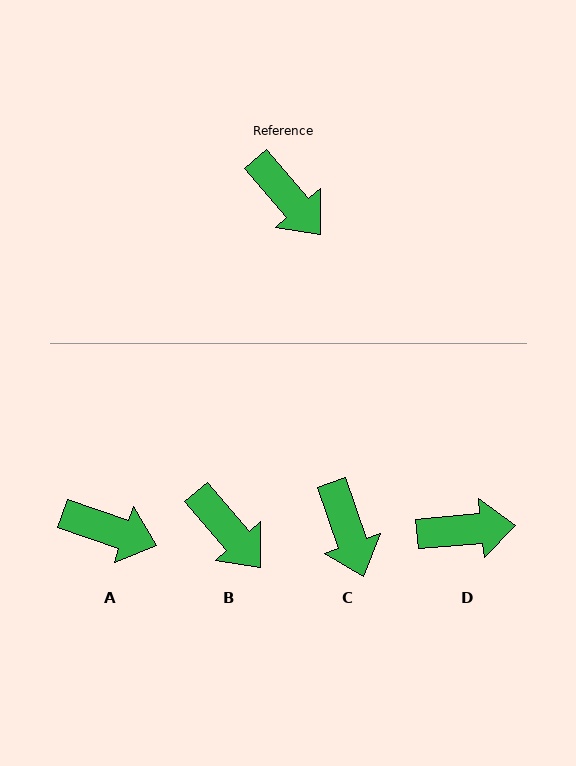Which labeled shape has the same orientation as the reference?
B.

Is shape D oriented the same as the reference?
No, it is off by about 54 degrees.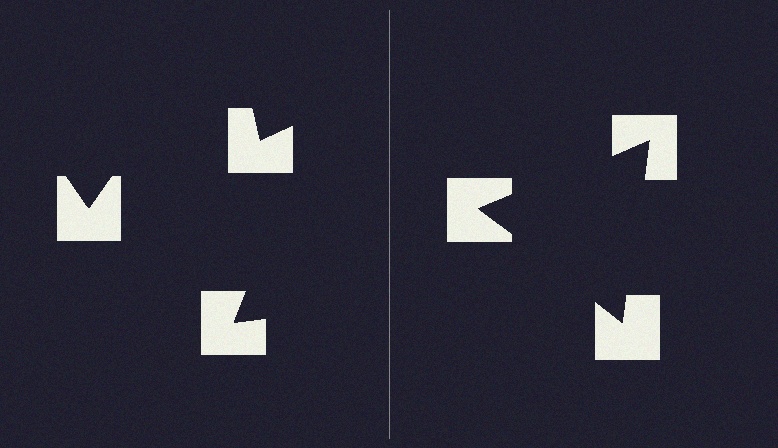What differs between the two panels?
The notched squares are positioned identically on both sides; only the wedge orientations differ. On the right they align to a triangle; on the left they are misaligned.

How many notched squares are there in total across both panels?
6 — 3 on each side.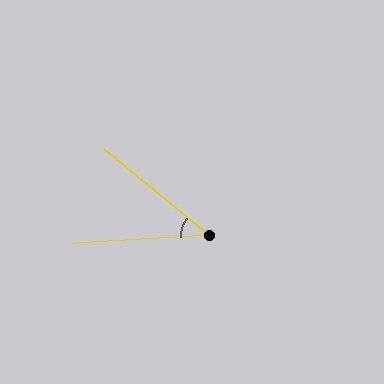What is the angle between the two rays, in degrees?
Approximately 43 degrees.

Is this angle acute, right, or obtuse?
It is acute.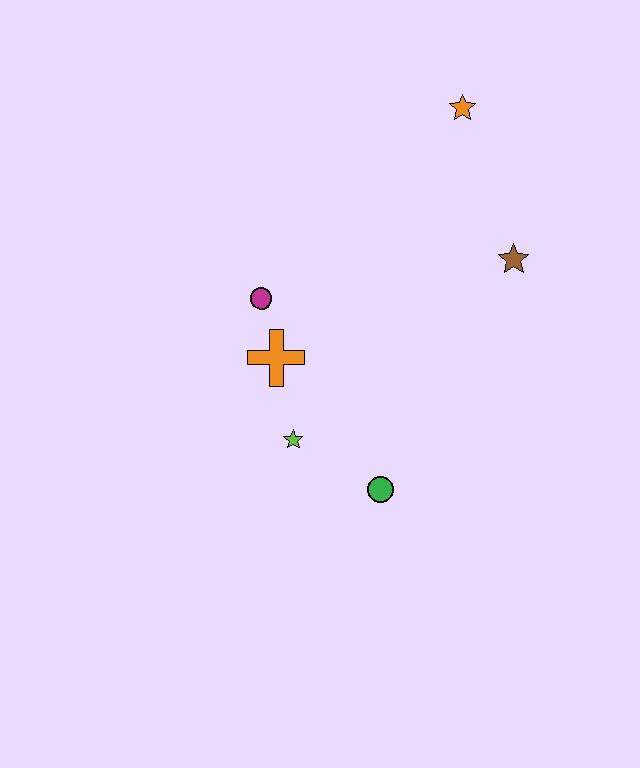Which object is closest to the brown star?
The orange star is closest to the brown star.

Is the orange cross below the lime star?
No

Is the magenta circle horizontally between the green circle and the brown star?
No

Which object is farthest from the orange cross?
The orange star is farthest from the orange cross.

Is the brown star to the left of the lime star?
No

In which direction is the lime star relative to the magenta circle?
The lime star is below the magenta circle.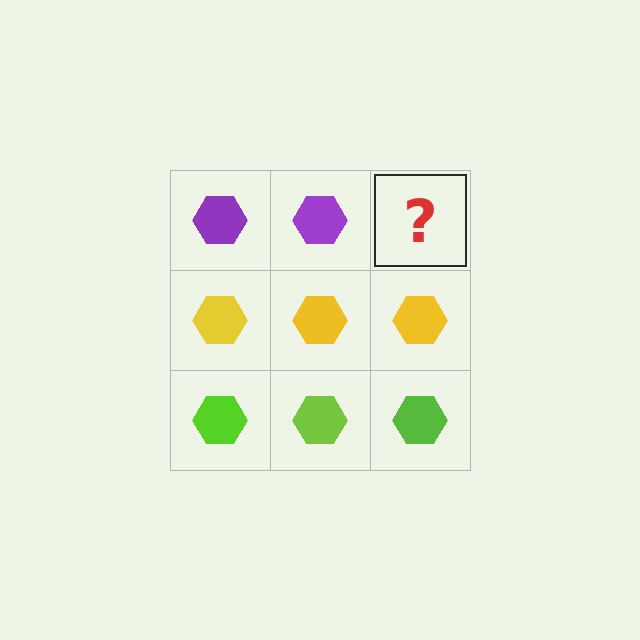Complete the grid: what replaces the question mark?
The question mark should be replaced with a purple hexagon.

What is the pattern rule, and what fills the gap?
The rule is that each row has a consistent color. The gap should be filled with a purple hexagon.